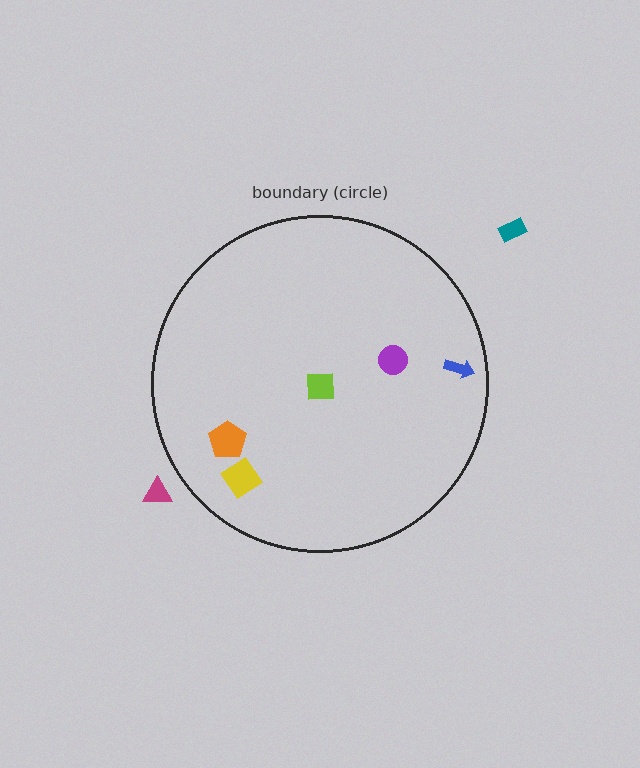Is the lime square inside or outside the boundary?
Inside.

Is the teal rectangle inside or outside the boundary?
Outside.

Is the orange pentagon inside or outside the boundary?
Inside.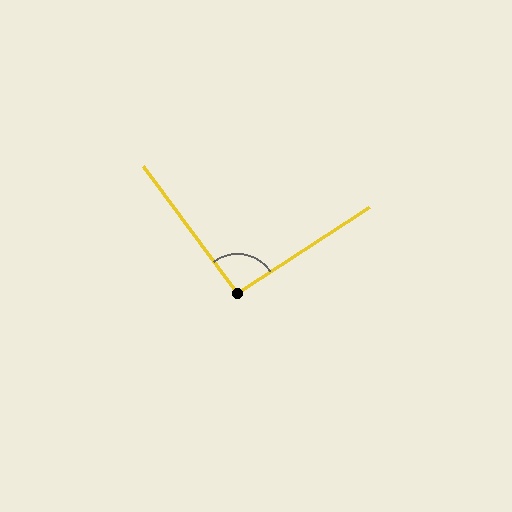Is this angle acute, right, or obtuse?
It is approximately a right angle.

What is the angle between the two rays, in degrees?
Approximately 93 degrees.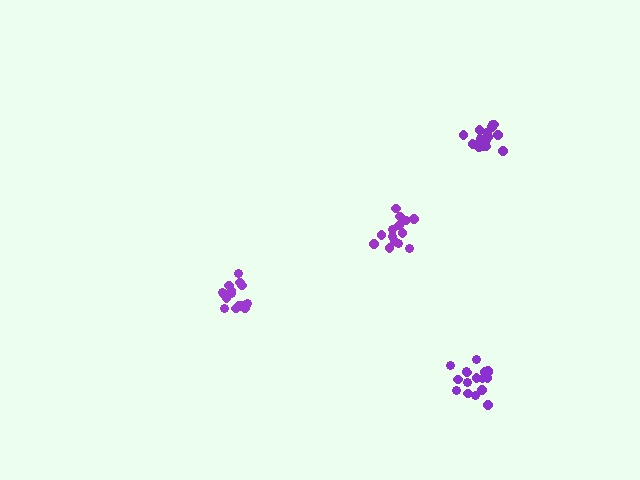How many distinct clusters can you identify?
There are 4 distinct clusters.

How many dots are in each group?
Group 1: 15 dots, Group 2: 18 dots, Group 3: 17 dots, Group 4: 14 dots (64 total).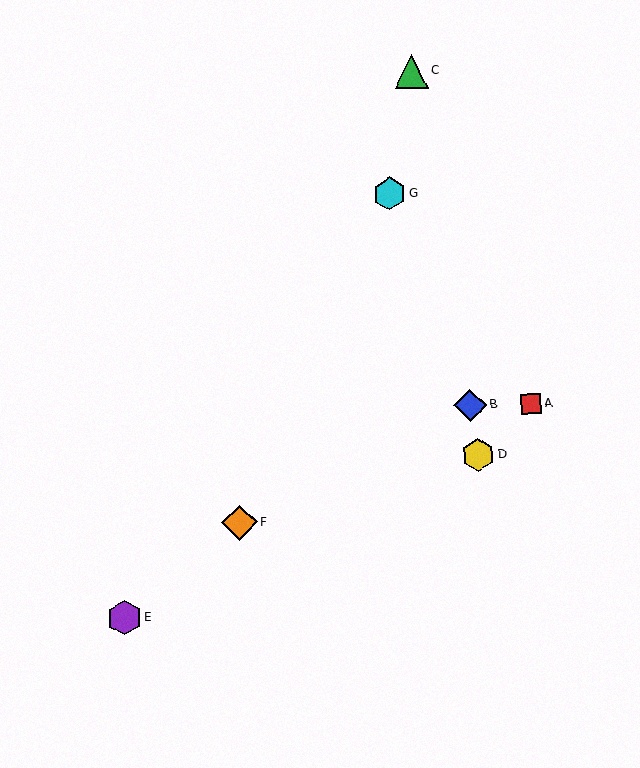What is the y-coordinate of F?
Object F is at y≈523.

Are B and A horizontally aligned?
Yes, both are at y≈405.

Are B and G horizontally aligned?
No, B is at y≈405 and G is at y≈194.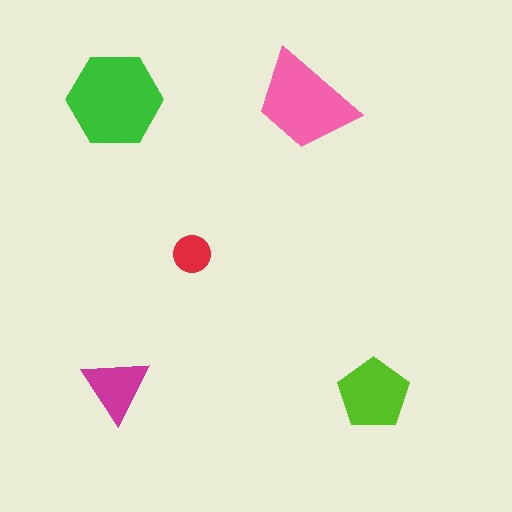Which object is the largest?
The green hexagon.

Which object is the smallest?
The red circle.